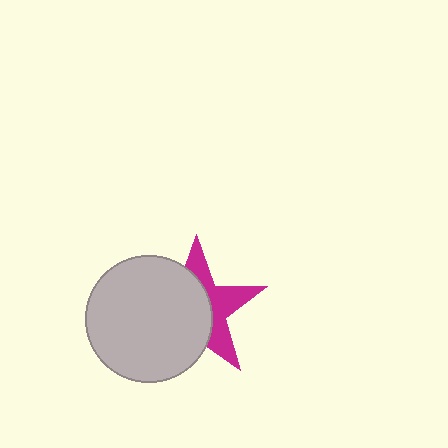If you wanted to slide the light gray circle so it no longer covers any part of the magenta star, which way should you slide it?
Slide it left — that is the most direct way to separate the two shapes.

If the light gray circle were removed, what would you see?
You would see the complete magenta star.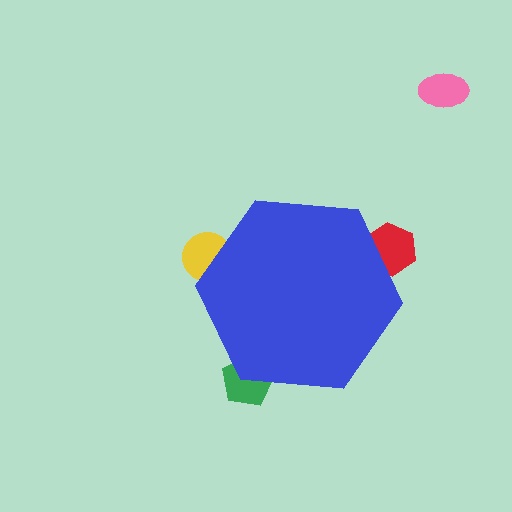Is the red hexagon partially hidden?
Yes, the red hexagon is partially hidden behind the blue hexagon.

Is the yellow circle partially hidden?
Yes, the yellow circle is partially hidden behind the blue hexagon.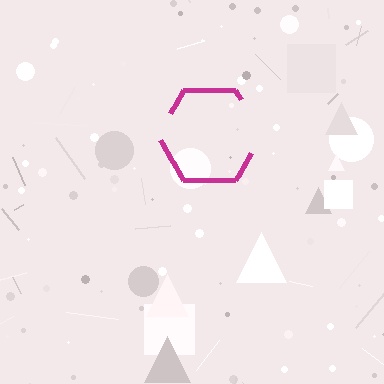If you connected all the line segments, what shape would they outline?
They would outline a hexagon.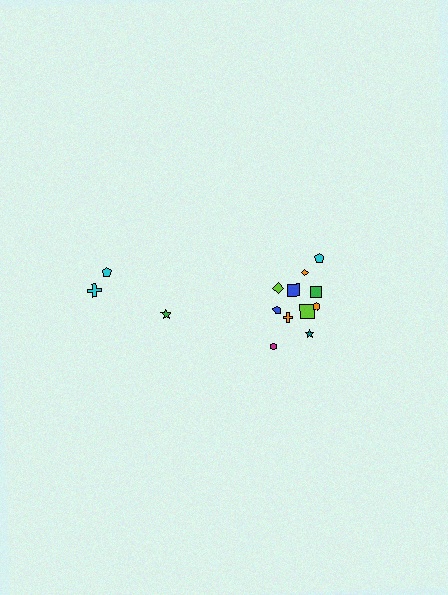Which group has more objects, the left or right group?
The right group.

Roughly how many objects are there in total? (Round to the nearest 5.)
Roughly 15 objects in total.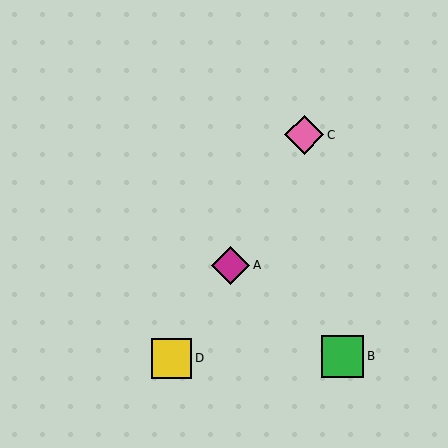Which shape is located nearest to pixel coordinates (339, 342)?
The green square (labeled B) at (343, 356) is nearest to that location.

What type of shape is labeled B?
Shape B is a green square.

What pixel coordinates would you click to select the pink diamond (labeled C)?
Click at (304, 135) to select the pink diamond C.